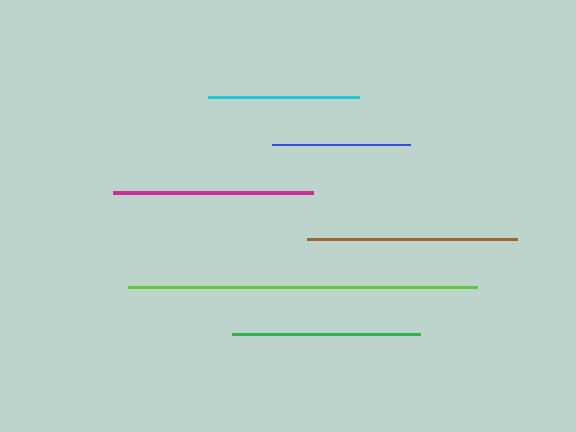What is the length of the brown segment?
The brown segment is approximately 210 pixels long.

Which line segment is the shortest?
The blue line is the shortest at approximately 138 pixels.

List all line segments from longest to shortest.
From longest to shortest: lime, brown, magenta, green, cyan, blue.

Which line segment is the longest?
The lime line is the longest at approximately 349 pixels.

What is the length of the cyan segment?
The cyan segment is approximately 151 pixels long.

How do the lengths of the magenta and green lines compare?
The magenta and green lines are approximately the same length.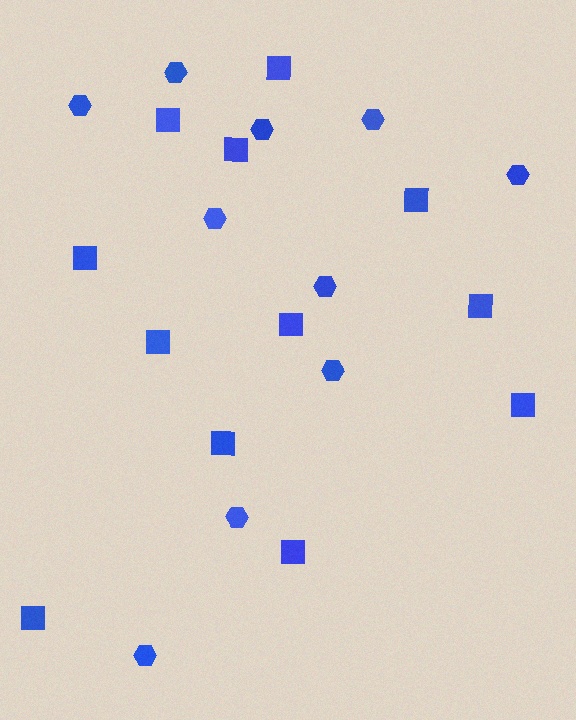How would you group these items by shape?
There are 2 groups: one group of squares (12) and one group of hexagons (10).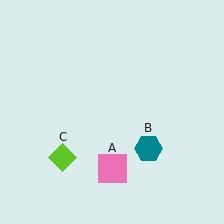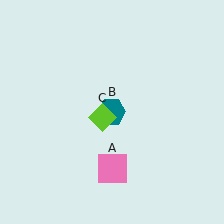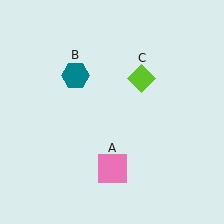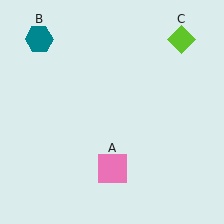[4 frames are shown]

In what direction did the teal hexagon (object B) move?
The teal hexagon (object B) moved up and to the left.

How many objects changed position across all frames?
2 objects changed position: teal hexagon (object B), lime diamond (object C).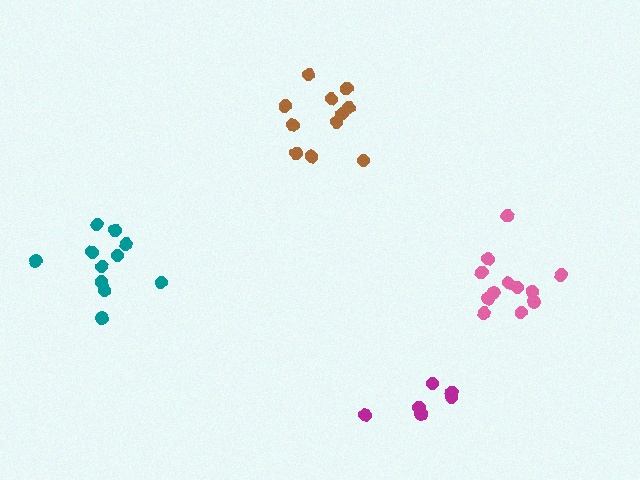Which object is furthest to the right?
The pink cluster is rightmost.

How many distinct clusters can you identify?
There are 4 distinct clusters.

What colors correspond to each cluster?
The clusters are colored: pink, teal, magenta, brown.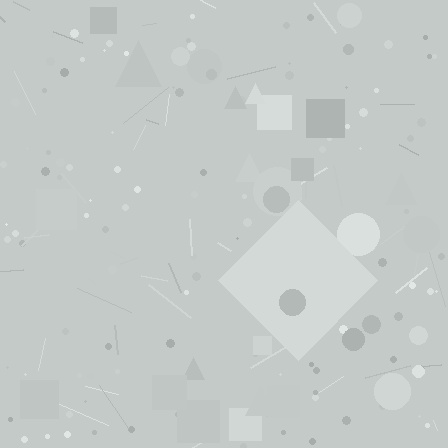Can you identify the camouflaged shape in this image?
The camouflaged shape is a diamond.